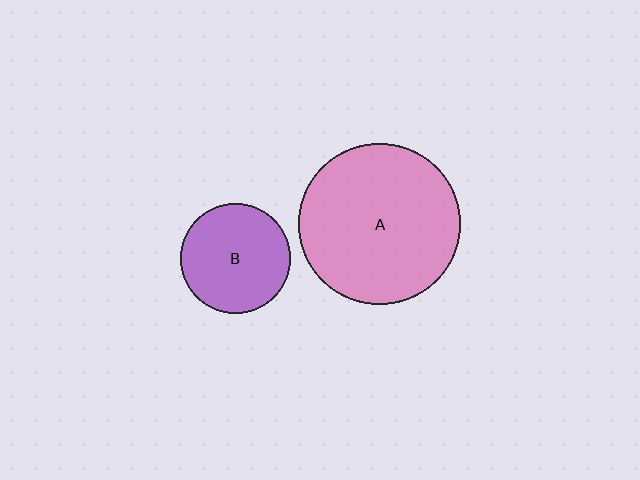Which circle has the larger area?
Circle A (pink).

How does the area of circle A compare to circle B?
Approximately 2.2 times.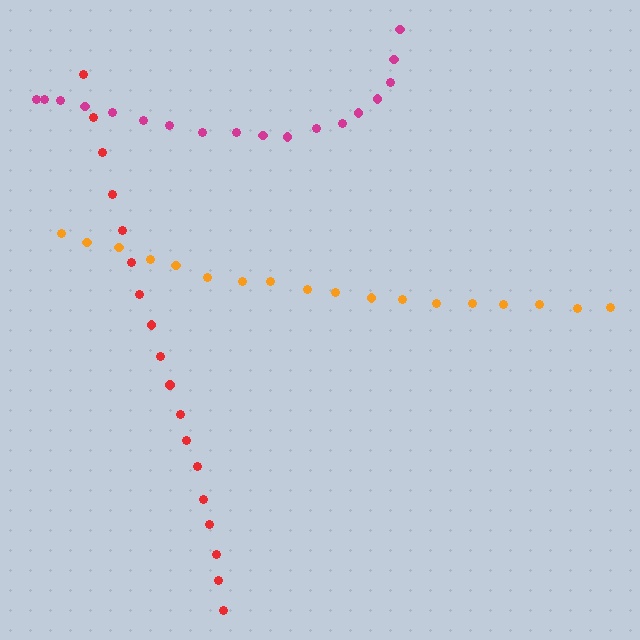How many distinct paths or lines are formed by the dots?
There are 3 distinct paths.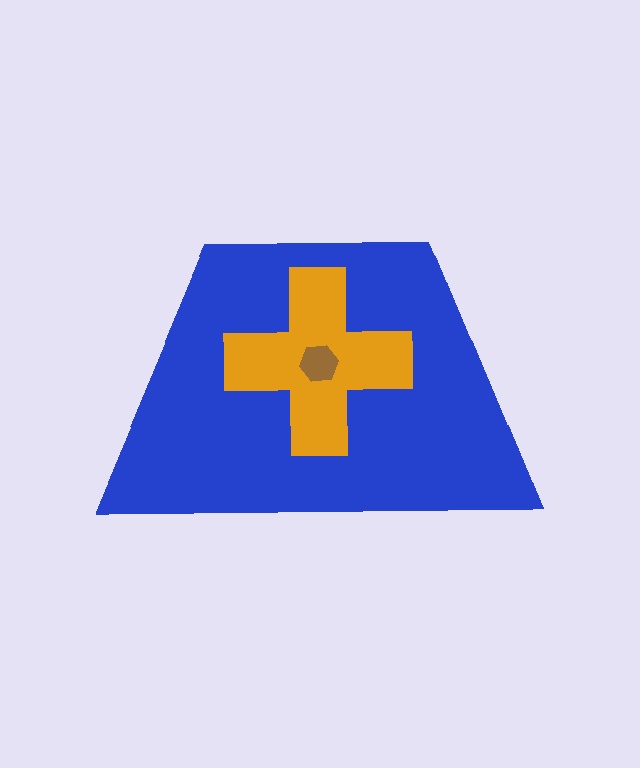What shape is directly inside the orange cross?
The brown hexagon.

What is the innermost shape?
The brown hexagon.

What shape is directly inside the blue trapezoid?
The orange cross.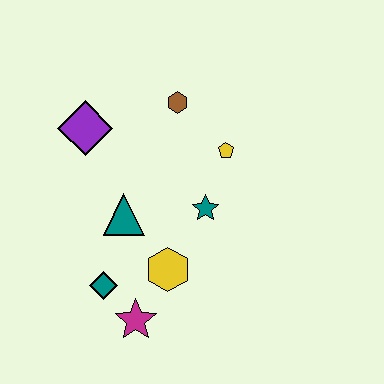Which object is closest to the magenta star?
The teal diamond is closest to the magenta star.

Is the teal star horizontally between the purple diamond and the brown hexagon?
No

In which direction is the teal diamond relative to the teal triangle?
The teal diamond is below the teal triangle.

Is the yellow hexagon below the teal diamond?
No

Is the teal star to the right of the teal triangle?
Yes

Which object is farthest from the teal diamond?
The brown hexagon is farthest from the teal diamond.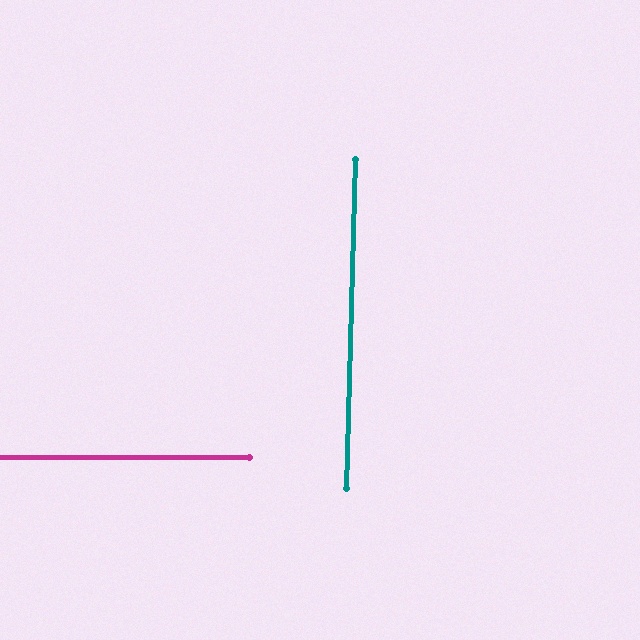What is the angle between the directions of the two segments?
Approximately 88 degrees.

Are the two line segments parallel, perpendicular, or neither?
Perpendicular — they meet at approximately 88°.